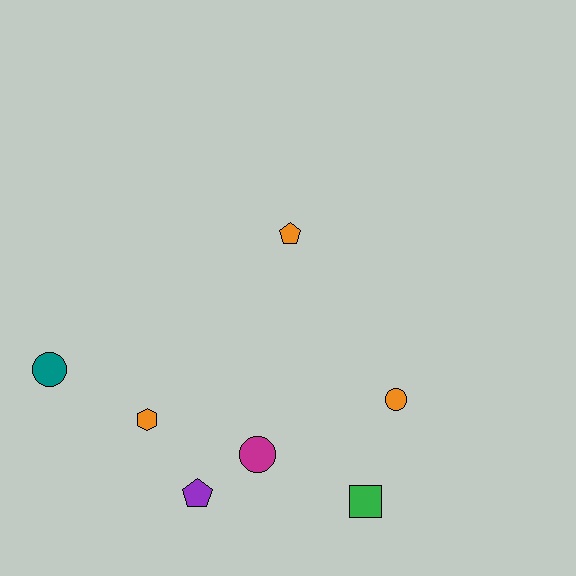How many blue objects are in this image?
There are no blue objects.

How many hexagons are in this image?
There is 1 hexagon.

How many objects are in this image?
There are 7 objects.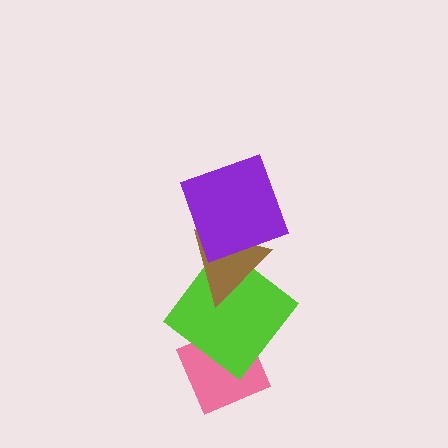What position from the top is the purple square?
The purple square is 1st from the top.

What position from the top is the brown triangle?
The brown triangle is 2nd from the top.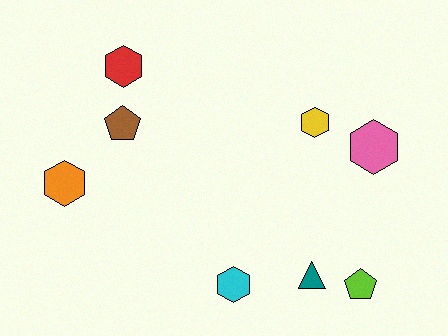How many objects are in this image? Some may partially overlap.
There are 8 objects.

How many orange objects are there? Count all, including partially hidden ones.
There is 1 orange object.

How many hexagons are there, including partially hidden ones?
There are 5 hexagons.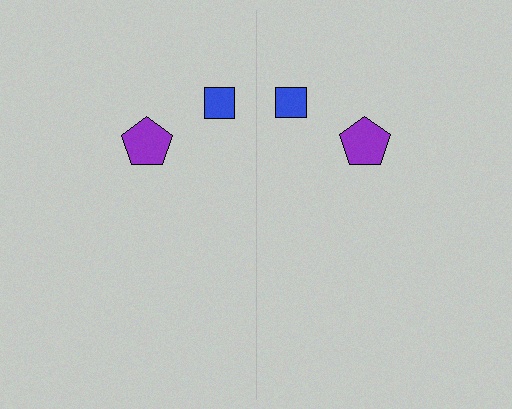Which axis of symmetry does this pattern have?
The pattern has a vertical axis of symmetry running through the center of the image.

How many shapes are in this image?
There are 4 shapes in this image.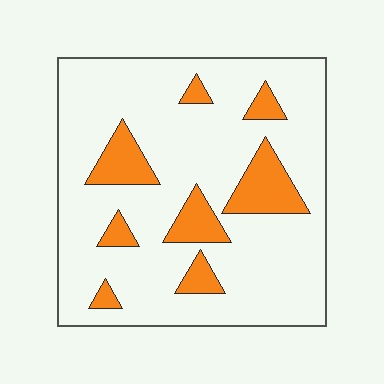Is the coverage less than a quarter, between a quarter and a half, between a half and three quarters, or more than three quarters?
Less than a quarter.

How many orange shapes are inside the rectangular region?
8.